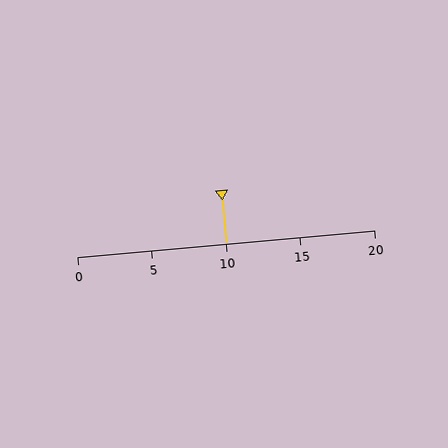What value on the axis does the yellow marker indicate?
The marker indicates approximately 10.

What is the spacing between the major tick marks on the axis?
The major ticks are spaced 5 apart.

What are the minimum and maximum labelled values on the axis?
The axis runs from 0 to 20.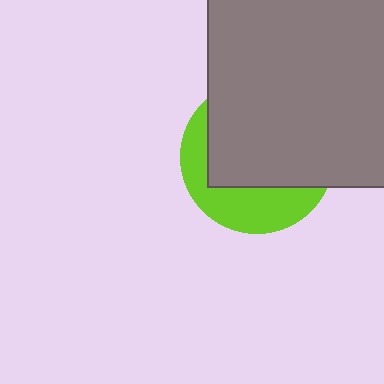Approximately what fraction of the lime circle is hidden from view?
Roughly 64% of the lime circle is hidden behind the gray rectangle.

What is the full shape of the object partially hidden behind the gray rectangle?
The partially hidden object is a lime circle.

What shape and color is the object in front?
The object in front is a gray rectangle.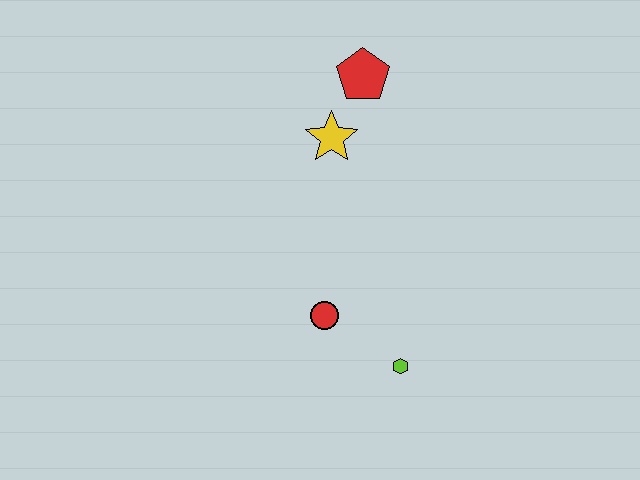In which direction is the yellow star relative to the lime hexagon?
The yellow star is above the lime hexagon.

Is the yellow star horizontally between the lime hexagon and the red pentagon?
No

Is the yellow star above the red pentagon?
No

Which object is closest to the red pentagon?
The yellow star is closest to the red pentagon.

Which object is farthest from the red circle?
The red pentagon is farthest from the red circle.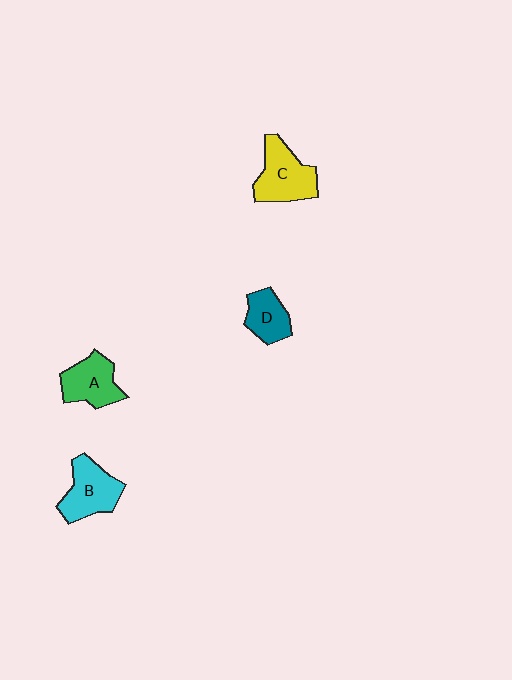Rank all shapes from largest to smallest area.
From largest to smallest: C (yellow), B (cyan), A (green), D (teal).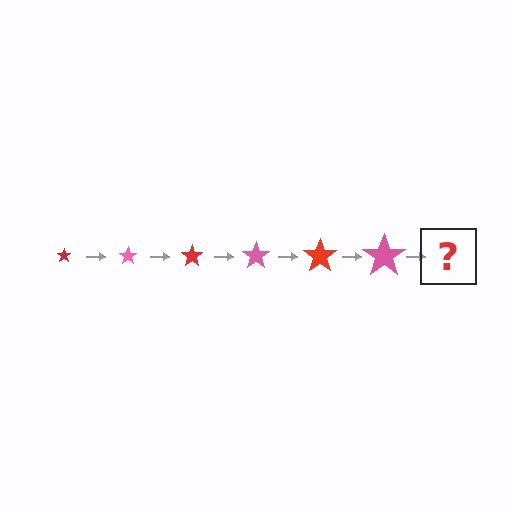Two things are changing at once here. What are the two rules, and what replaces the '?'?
The two rules are that the star grows larger each step and the color cycles through red and pink. The '?' should be a red star, larger than the previous one.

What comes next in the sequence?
The next element should be a red star, larger than the previous one.